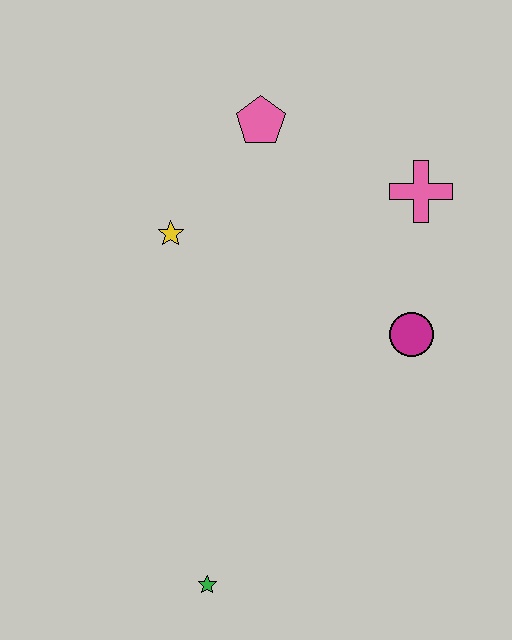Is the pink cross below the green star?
No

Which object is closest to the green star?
The magenta circle is closest to the green star.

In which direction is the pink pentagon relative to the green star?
The pink pentagon is above the green star.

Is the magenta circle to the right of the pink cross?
No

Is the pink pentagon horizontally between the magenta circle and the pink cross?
No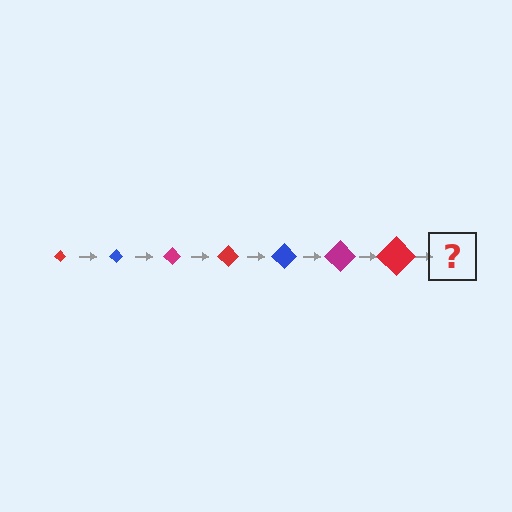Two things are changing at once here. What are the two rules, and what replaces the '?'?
The two rules are that the diamond grows larger each step and the color cycles through red, blue, and magenta. The '?' should be a blue diamond, larger than the previous one.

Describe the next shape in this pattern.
It should be a blue diamond, larger than the previous one.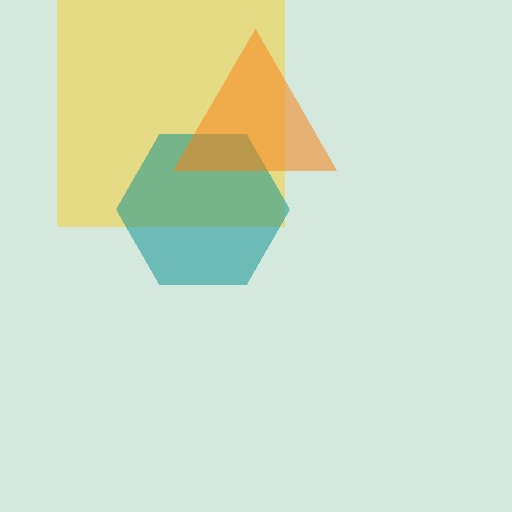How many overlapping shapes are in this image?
There are 3 overlapping shapes in the image.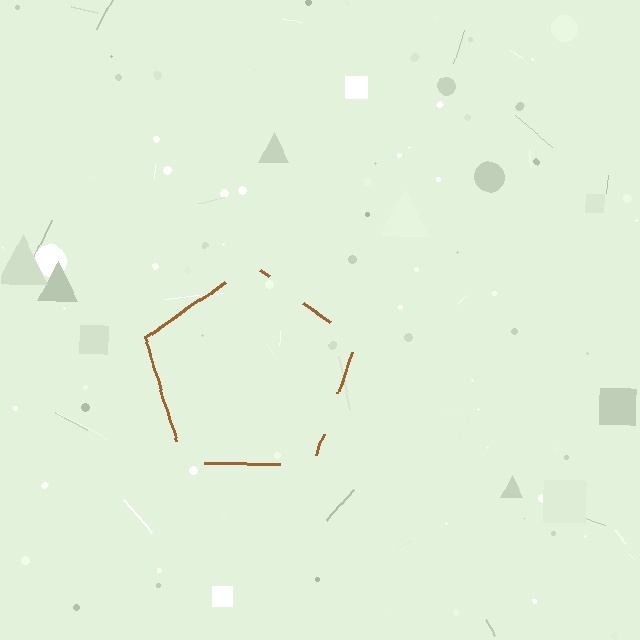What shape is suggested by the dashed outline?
The dashed outline suggests a pentagon.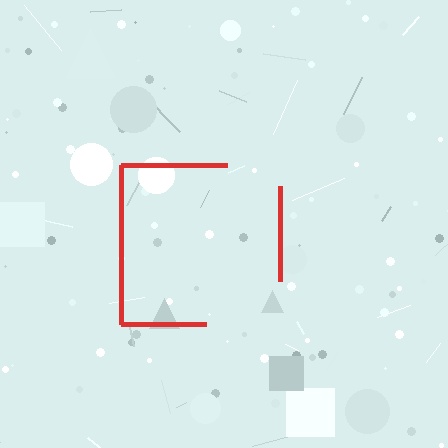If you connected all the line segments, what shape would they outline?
They would outline a square.